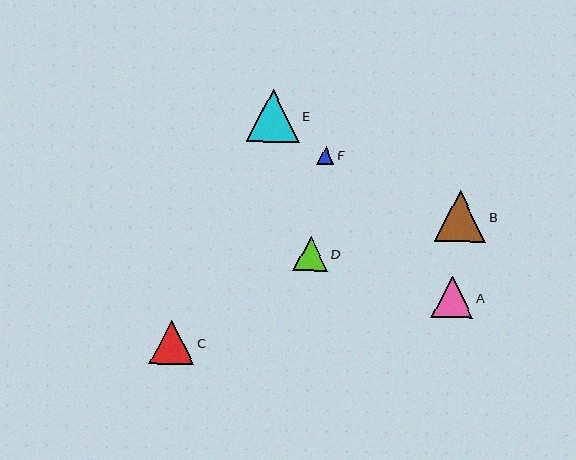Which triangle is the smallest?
Triangle F is the smallest with a size of approximately 17 pixels.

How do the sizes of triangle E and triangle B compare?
Triangle E and triangle B are approximately the same size.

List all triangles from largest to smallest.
From largest to smallest: E, B, C, A, D, F.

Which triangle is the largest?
Triangle E is the largest with a size of approximately 53 pixels.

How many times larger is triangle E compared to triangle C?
Triangle E is approximately 1.2 times the size of triangle C.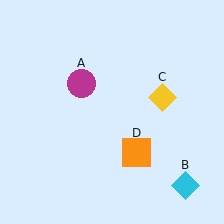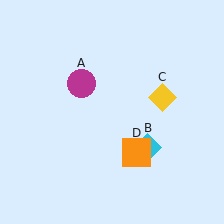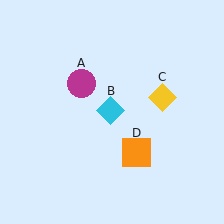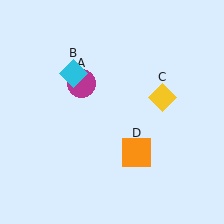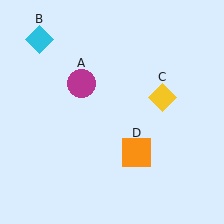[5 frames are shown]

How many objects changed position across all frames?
1 object changed position: cyan diamond (object B).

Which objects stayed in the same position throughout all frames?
Magenta circle (object A) and yellow diamond (object C) and orange square (object D) remained stationary.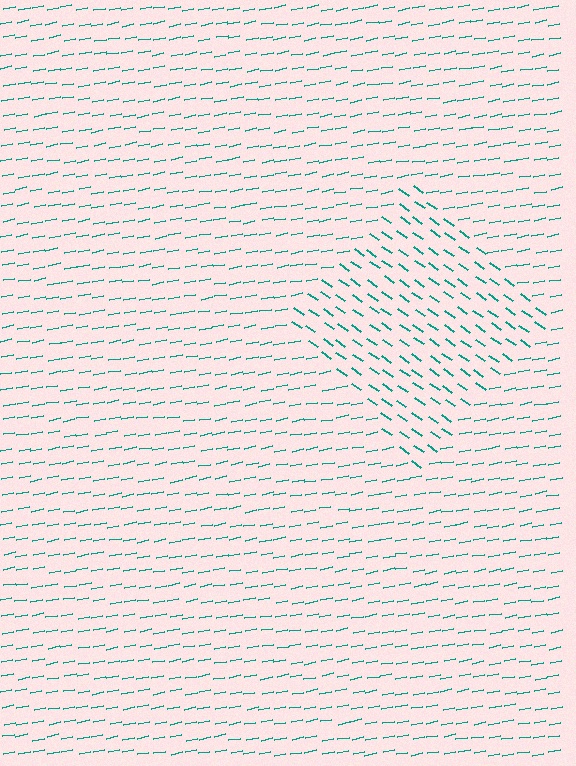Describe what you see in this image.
The image is filled with small teal line segments. A diamond region in the image has lines oriented differently from the surrounding lines, creating a visible texture boundary.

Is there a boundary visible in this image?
Yes, there is a texture boundary formed by a change in line orientation.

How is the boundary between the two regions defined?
The boundary is defined purely by a change in line orientation (approximately 45 degrees difference). All lines are the same color and thickness.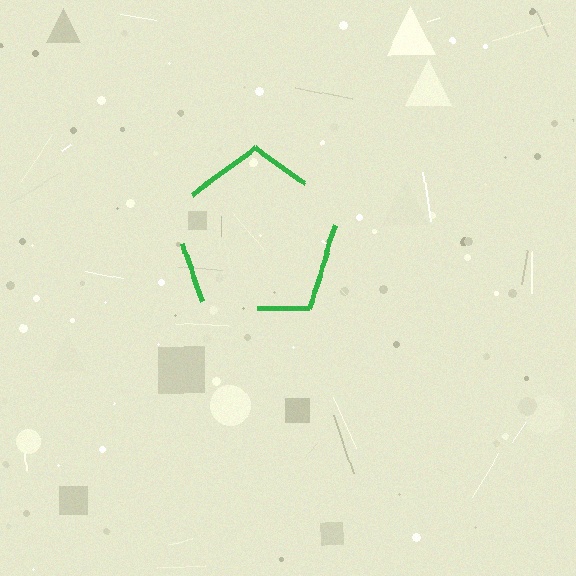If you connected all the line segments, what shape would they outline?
They would outline a pentagon.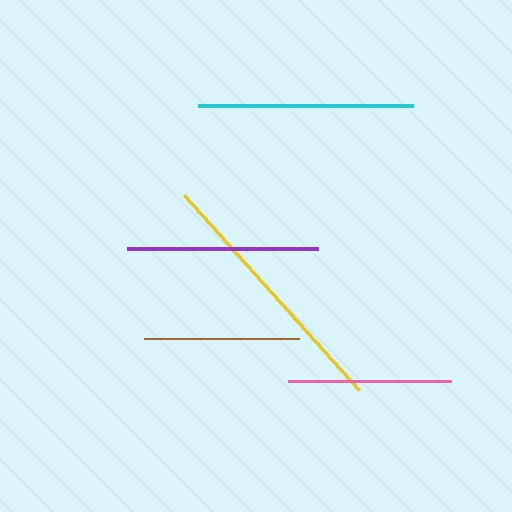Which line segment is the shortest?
The brown line is the shortest at approximately 155 pixels.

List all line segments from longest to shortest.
From longest to shortest: yellow, cyan, purple, pink, brown.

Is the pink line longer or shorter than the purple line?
The purple line is longer than the pink line.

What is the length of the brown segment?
The brown segment is approximately 155 pixels long.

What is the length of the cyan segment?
The cyan segment is approximately 215 pixels long.